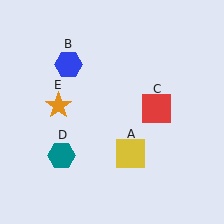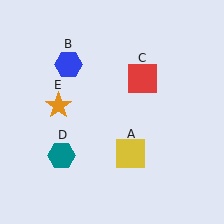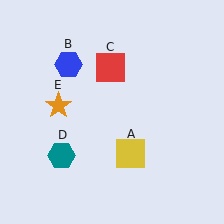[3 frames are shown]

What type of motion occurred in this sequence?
The red square (object C) rotated counterclockwise around the center of the scene.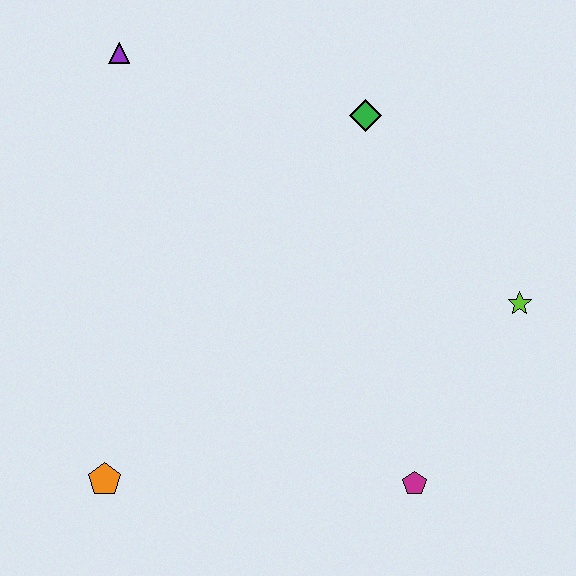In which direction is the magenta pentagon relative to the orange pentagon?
The magenta pentagon is to the right of the orange pentagon.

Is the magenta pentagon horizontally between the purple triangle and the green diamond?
No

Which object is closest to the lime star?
The magenta pentagon is closest to the lime star.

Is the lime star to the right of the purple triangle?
Yes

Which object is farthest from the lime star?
The purple triangle is farthest from the lime star.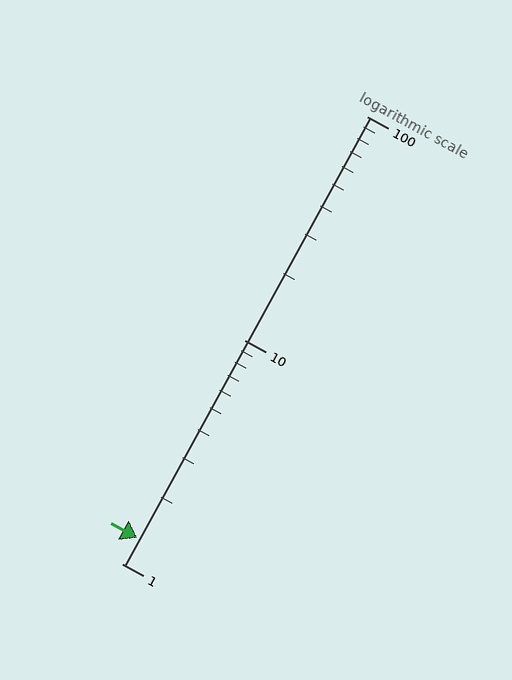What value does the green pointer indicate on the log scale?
The pointer indicates approximately 1.3.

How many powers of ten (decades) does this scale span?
The scale spans 2 decades, from 1 to 100.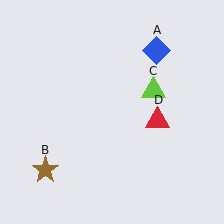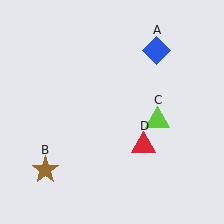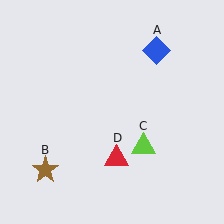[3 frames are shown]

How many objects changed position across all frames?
2 objects changed position: lime triangle (object C), red triangle (object D).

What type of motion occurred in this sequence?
The lime triangle (object C), red triangle (object D) rotated clockwise around the center of the scene.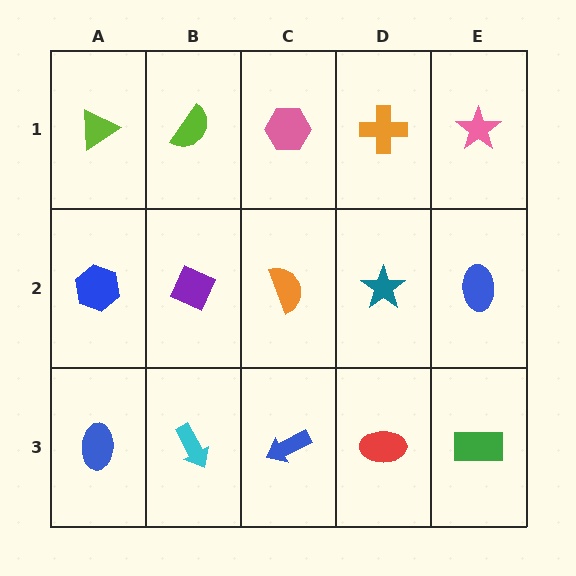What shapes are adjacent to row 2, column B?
A lime semicircle (row 1, column B), a cyan arrow (row 3, column B), a blue hexagon (row 2, column A), an orange semicircle (row 2, column C).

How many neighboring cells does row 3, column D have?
3.